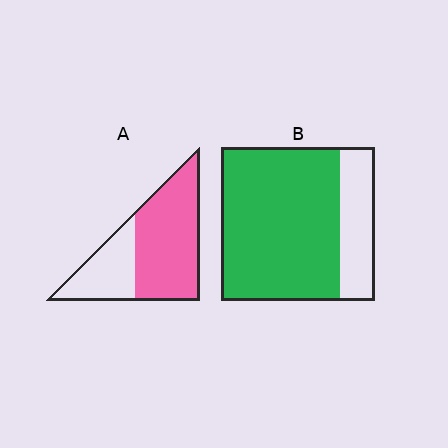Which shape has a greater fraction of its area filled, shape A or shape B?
Shape B.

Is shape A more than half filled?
Yes.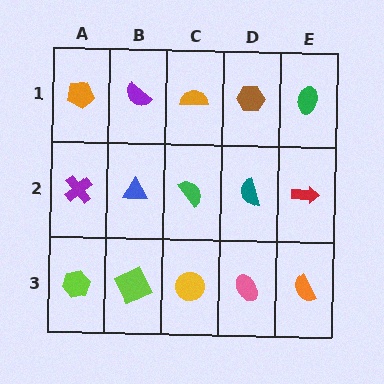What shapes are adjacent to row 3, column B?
A blue triangle (row 2, column B), a lime hexagon (row 3, column A), a yellow circle (row 3, column C).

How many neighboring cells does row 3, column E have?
2.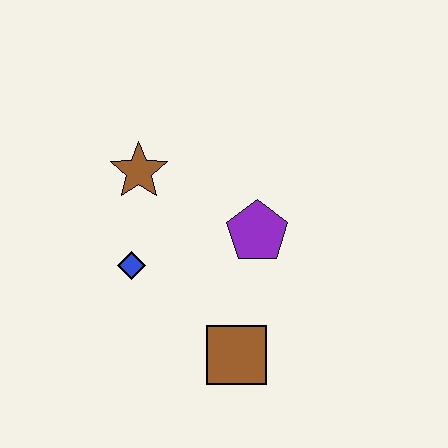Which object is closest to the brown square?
The purple pentagon is closest to the brown square.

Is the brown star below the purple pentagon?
No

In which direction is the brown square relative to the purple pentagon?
The brown square is below the purple pentagon.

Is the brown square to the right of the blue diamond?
Yes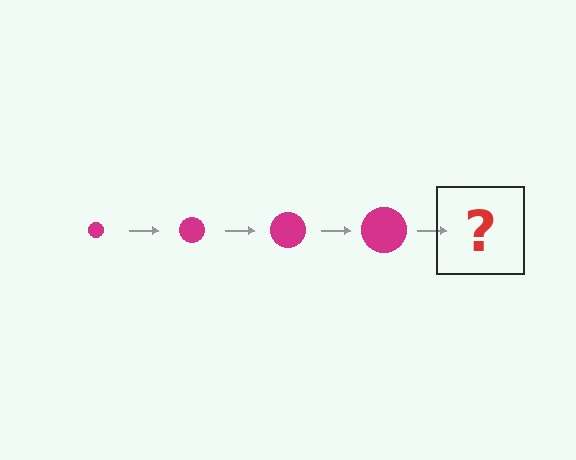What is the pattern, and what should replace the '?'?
The pattern is that the circle gets progressively larger each step. The '?' should be a magenta circle, larger than the previous one.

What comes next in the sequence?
The next element should be a magenta circle, larger than the previous one.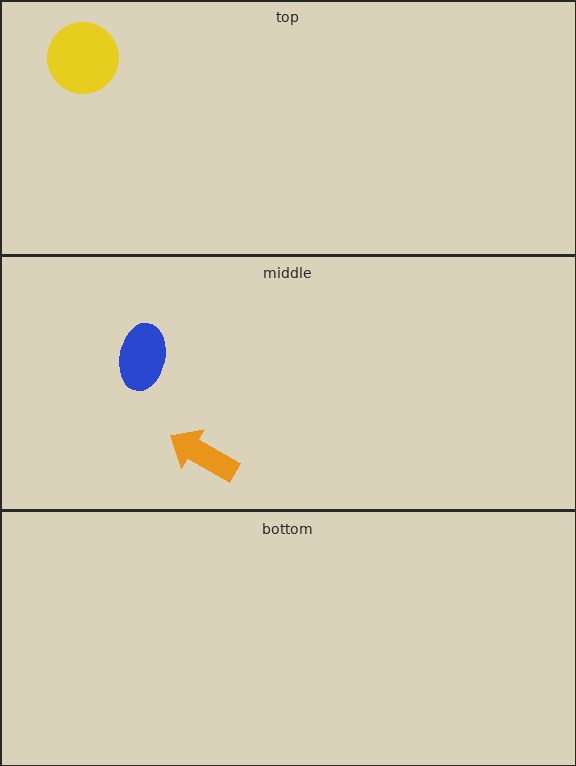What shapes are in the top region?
The yellow circle.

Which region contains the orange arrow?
The middle region.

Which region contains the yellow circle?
The top region.